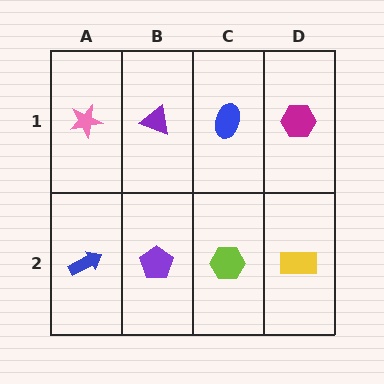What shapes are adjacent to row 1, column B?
A purple pentagon (row 2, column B), a pink star (row 1, column A), a blue ellipse (row 1, column C).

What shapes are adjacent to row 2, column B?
A purple triangle (row 1, column B), a blue arrow (row 2, column A), a lime hexagon (row 2, column C).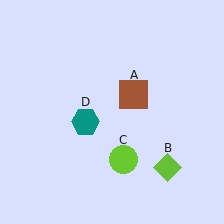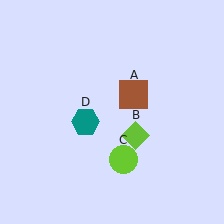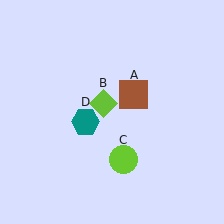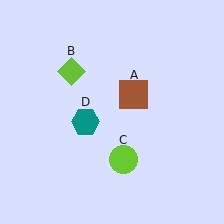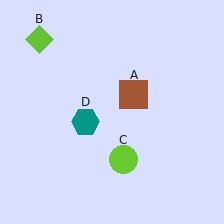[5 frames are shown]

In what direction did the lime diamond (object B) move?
The lime diamond (object B) moved up and to the left.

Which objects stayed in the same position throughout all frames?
Brown square (object A) and lime circle (object C) and teal hexagon (object D) remained stationary.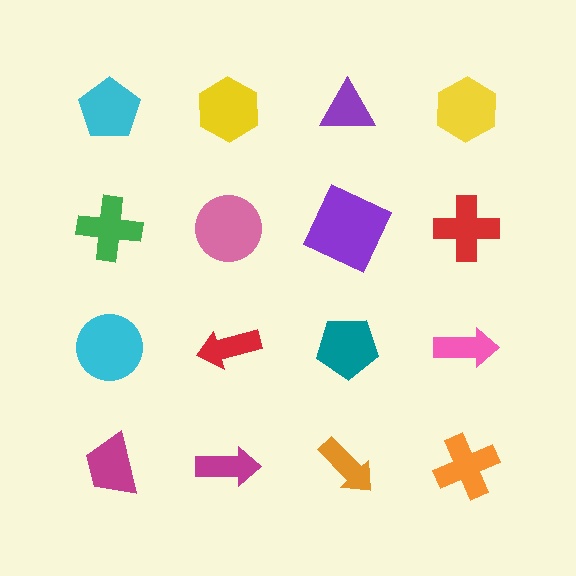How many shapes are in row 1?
4 shapes.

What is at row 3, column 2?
A red arrow.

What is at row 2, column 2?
A pink circle.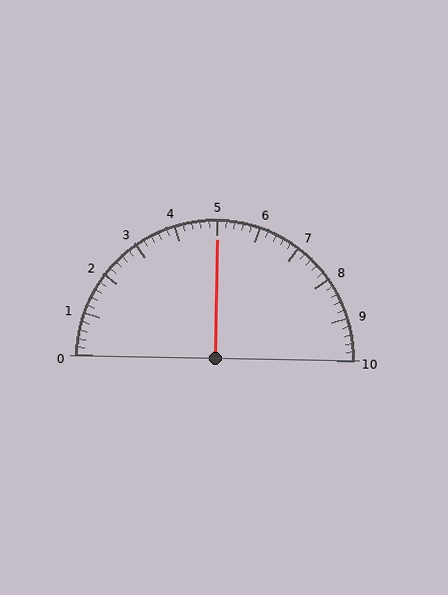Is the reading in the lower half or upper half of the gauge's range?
The reading is in the upper half of the range (0 to 10).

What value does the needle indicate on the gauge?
The needle indicates approximately 5.0.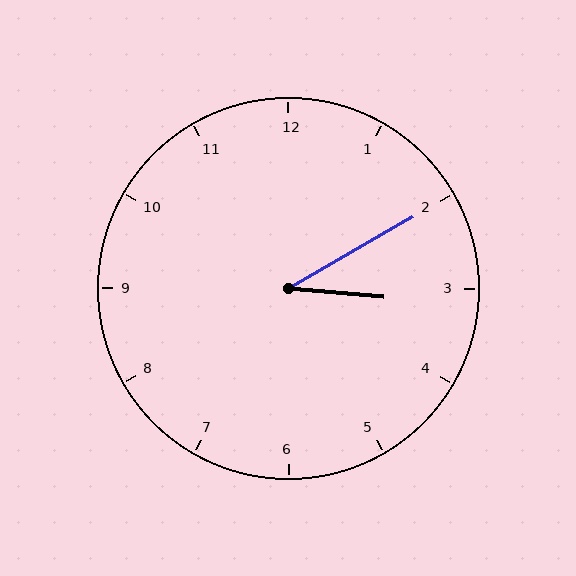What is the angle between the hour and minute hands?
Approximately 35 degrees.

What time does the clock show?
3:10.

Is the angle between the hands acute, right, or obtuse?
It is acute.